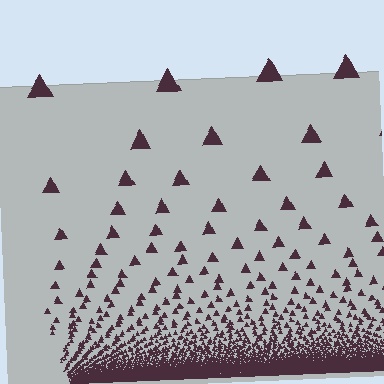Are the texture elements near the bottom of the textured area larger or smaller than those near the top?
Smaller. The gradient is inverted — elements near the bottom are smaller and denser.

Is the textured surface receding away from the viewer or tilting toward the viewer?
The surface appears to tilt toward the viewer. Texture elements get larger and sparser toward the top.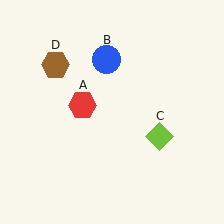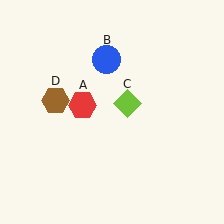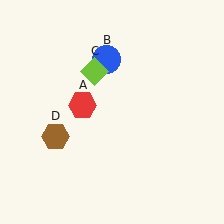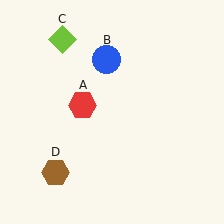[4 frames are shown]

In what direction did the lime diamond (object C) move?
The lime diamond (object C) moved up and to the left.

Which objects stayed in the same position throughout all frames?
Red hexagon (object A) and blue circle (object B) remained stationary.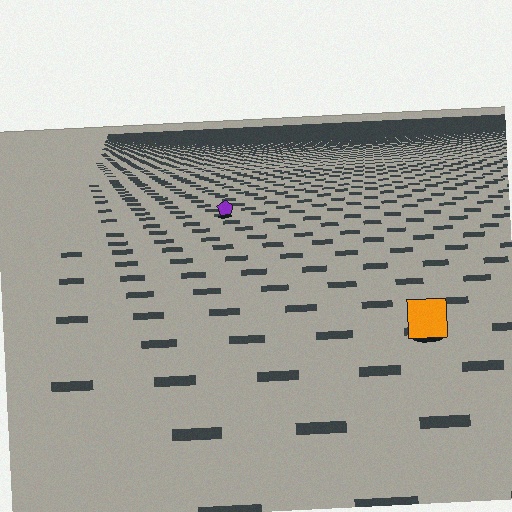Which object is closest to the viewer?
The orange square is closest. The texture marks near it are larger and more spread out.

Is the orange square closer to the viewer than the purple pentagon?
Yes. The orange square is closer — you can tell from the texture gradient: the ground texture is coarser near it.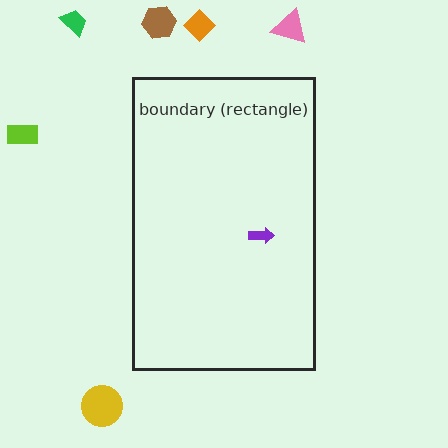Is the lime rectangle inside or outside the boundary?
Outside.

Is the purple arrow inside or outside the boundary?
Inside.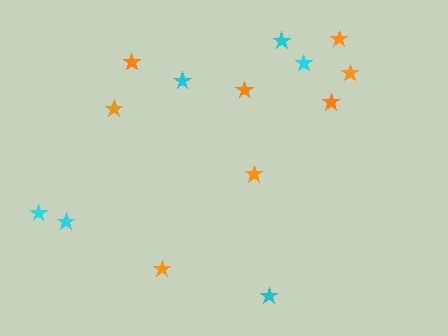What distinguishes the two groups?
There are 2 groups: one group of cyan stars (6) and one group of orange stars (8).